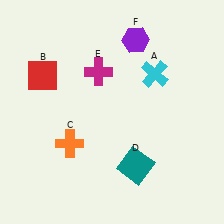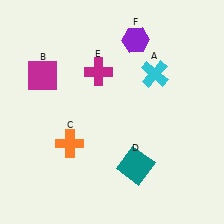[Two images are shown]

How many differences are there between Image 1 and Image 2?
There is 1 difference between the two images.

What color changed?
The square (B) changed from red in Image 1 to magenta in Image 2.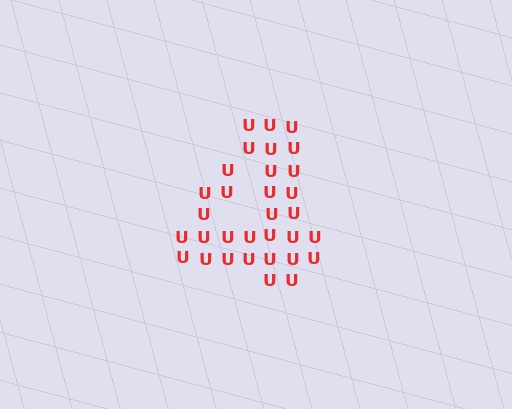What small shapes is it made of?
It is made of small letter U's.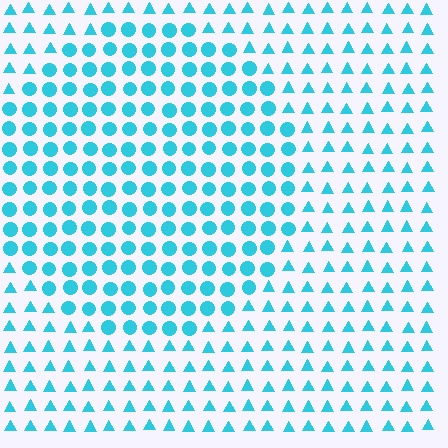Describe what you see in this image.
The image is filled with small cyan elements arranged in a uniform grid. A circle-shaped region contains circles, while the surrounding area contains triangles. The boundary is defined purely by the change in element shape.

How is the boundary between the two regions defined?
The boundary is defined by a change in element shape: circles inside vs. triangles outside. All elements share the same color and spacing.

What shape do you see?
I see a circle.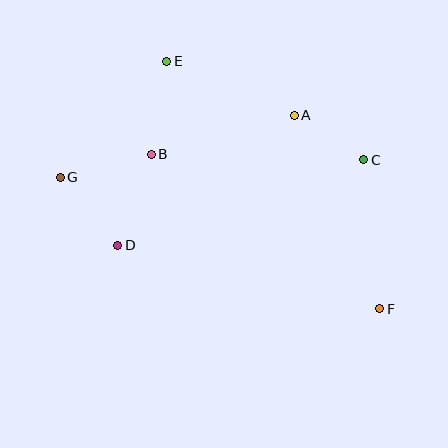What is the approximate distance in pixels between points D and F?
The distance between D and F is approximately 270 pixels.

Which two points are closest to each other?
Points A and C are closest to each other.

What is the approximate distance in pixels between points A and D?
The distance between A and D is approximately 219 pixels.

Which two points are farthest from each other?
Points F and G are farthest from each other.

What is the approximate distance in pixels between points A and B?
The distance between A and B is approximately 148 pixels.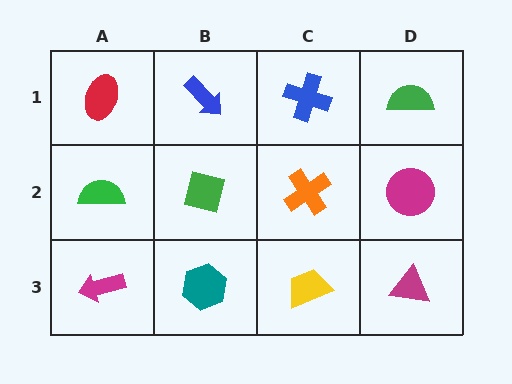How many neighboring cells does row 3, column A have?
2.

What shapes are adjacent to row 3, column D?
A magenta circle (row 2, column D), a yellow trapezoid (row 3, column C).